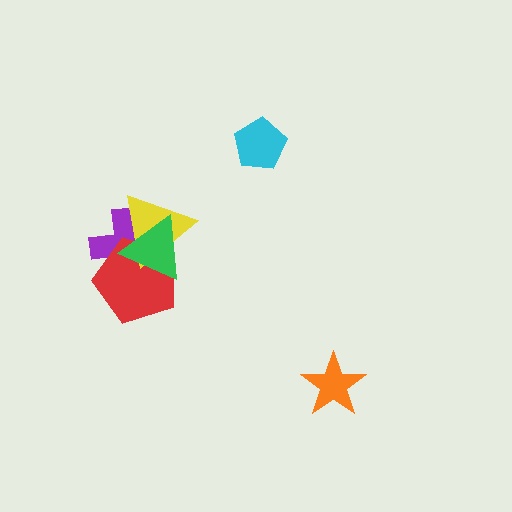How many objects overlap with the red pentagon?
3 objects overlap with the red pentagon.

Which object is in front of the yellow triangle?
The green triangle is in front of the yellow triangle.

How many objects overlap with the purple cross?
3 objects overlap with the purple cross.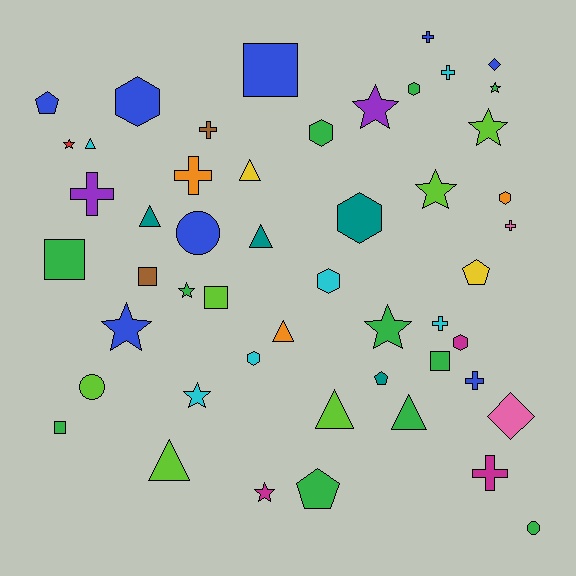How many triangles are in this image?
There are 8 triangles.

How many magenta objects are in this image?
There are 3 magenta objects.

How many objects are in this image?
There are 50 objects.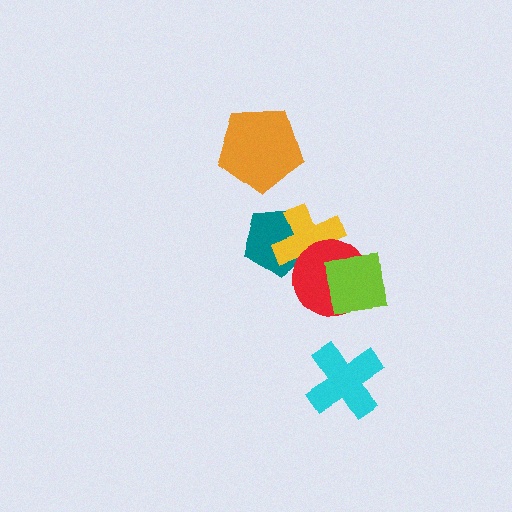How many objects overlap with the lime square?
1 object overlaps with the lime square.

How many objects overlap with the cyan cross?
0 objects overlap with the cyan cross.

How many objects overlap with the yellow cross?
2 objects overlap with the yellow cross.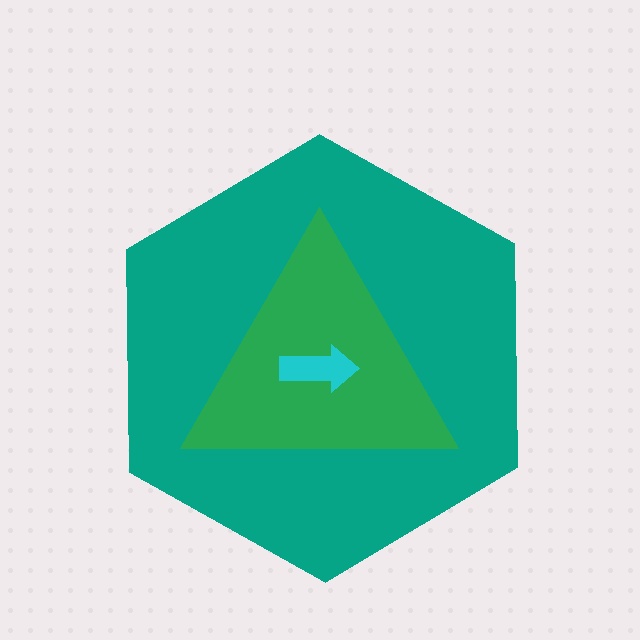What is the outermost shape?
The teal hexagon.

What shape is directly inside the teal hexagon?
The green triangle.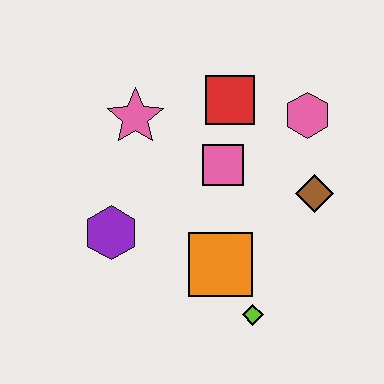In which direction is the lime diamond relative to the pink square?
The lime diamond is below the pink square.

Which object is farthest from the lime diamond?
The pink star is farthest from the lime diamond.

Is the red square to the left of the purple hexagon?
No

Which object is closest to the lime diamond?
The orange square is closest to the lime diamond.